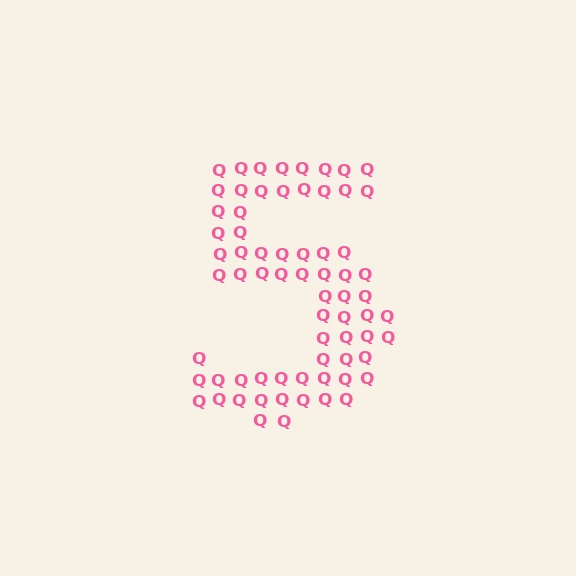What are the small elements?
The small elements are letter Q's.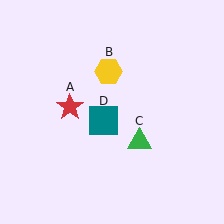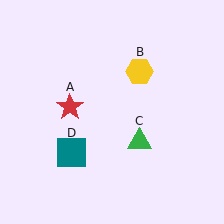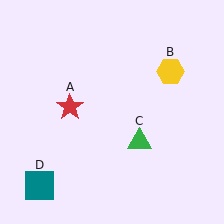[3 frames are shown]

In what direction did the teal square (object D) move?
The teal square (object D) moved down and to the left.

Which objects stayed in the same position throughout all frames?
Red star (object A) and green triangle (object C) remained stationary.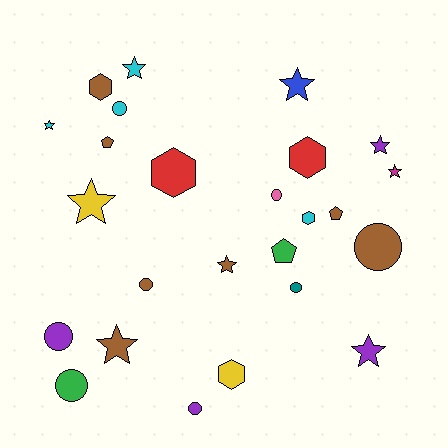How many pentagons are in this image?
There are 3 pentagons.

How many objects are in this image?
There are 25 objects.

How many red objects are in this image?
There are 2 red objects.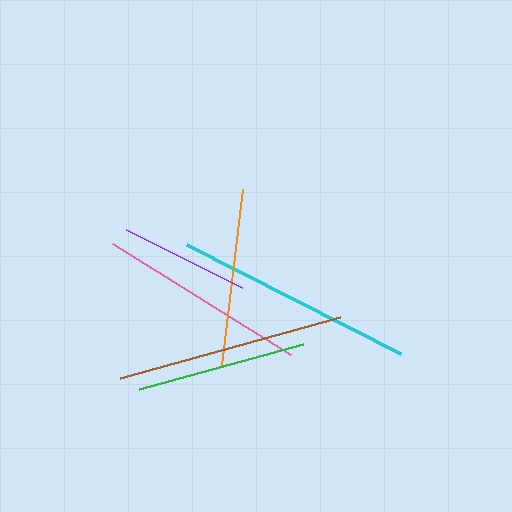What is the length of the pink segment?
The pink segment is approximately 210 pixels long.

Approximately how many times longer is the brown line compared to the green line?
The brown line is approximately 1.3 times the length of the green line.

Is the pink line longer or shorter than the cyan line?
The cyan line is longer than the pink line.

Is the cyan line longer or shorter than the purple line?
The cyan line is longer than the purple line.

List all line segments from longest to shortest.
From longest to shortest: cyan, brown, pink, orange, green, purple.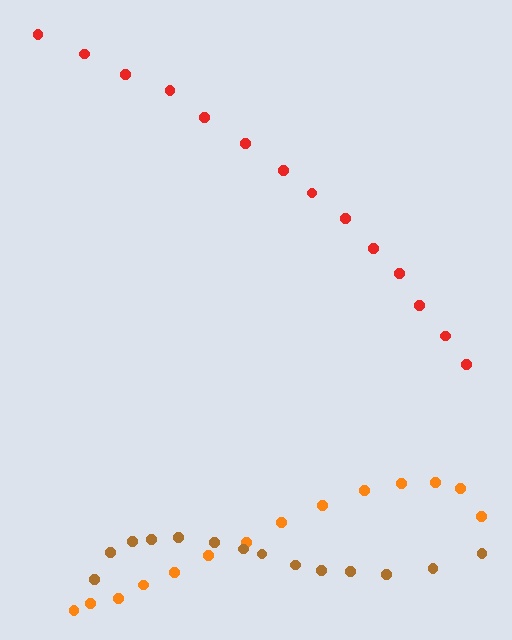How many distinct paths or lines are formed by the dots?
There are 3 distinct paths.